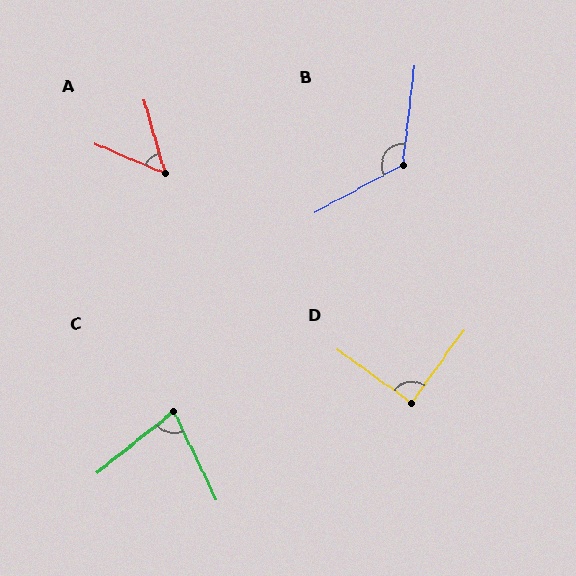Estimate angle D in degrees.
Approximately 90 degrees.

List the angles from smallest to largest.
A (51°), C (77°), D (90°), B (126°).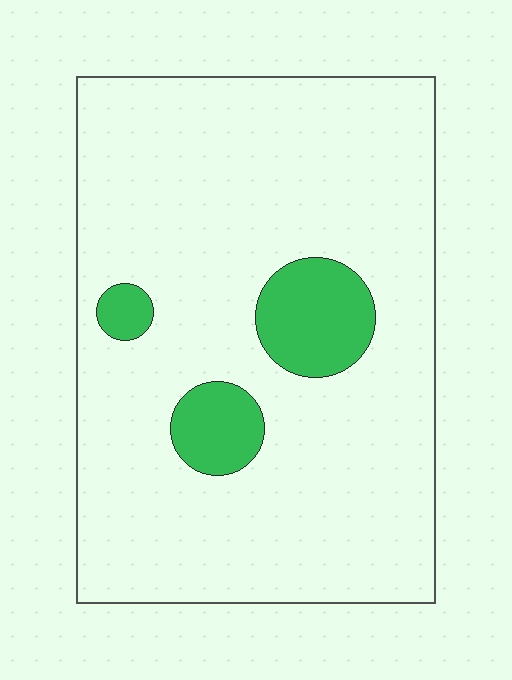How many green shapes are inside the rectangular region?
3.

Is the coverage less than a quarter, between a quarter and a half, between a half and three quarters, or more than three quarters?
Less than a quarter.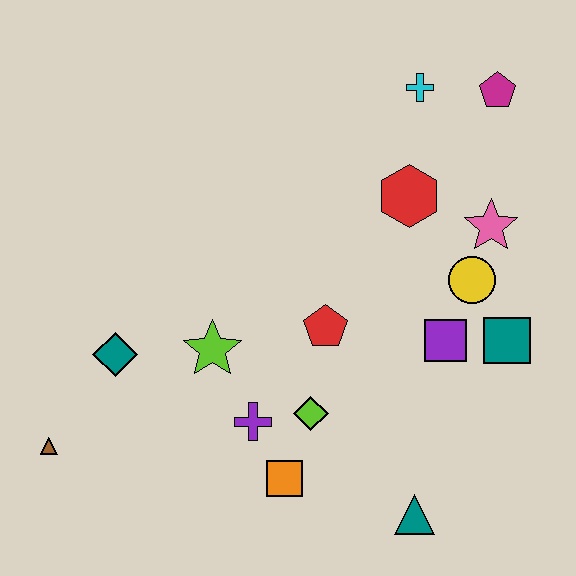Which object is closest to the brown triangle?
The teal diamond is closest to the brown triangle.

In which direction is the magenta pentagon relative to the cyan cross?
The magenta pentagon is to the right of the cyan cross.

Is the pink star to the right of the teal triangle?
Yes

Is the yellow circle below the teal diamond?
No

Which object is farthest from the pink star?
The brown triangle is farthest from the pink star.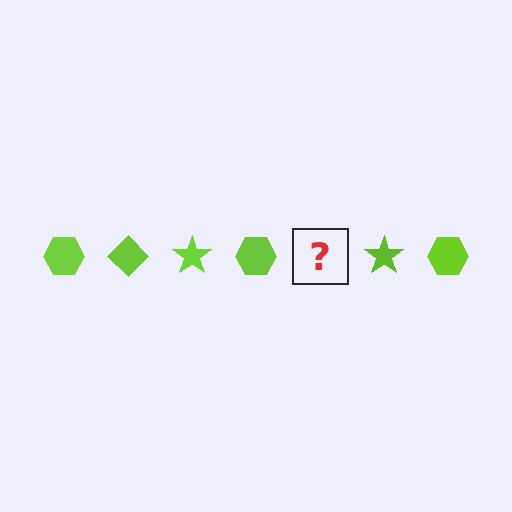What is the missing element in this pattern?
The missing element is a lime diamond.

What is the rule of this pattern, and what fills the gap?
The rule is that the pattern cycles through hexagon, diamond, star shapes in lime. The gap should be filled with a lime diamond.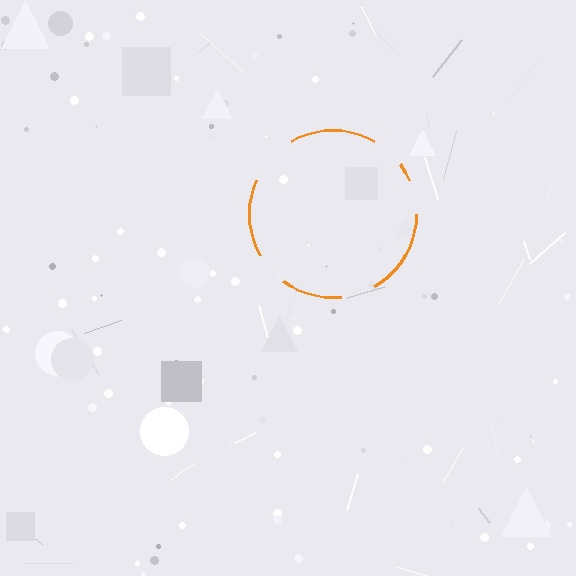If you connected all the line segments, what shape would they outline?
They would outline a circle.